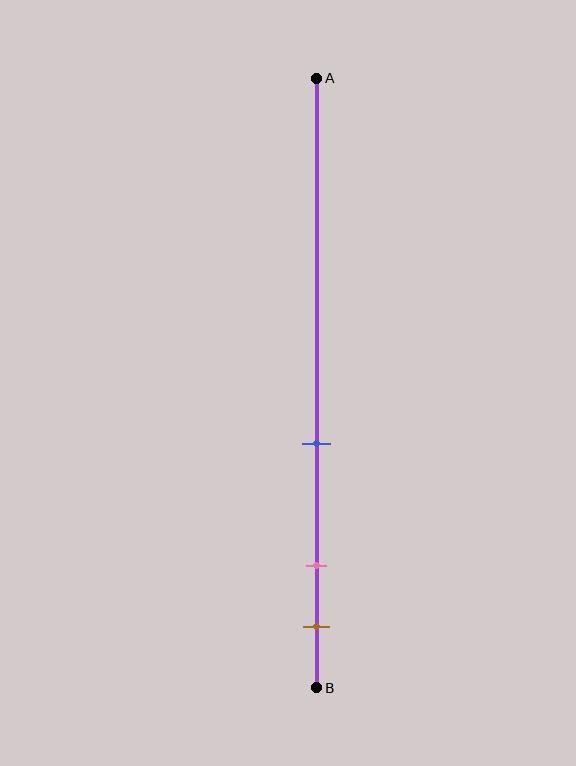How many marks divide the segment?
There are 3 marks dividing the segment.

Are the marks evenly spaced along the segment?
No, the marks are not evenly spaced.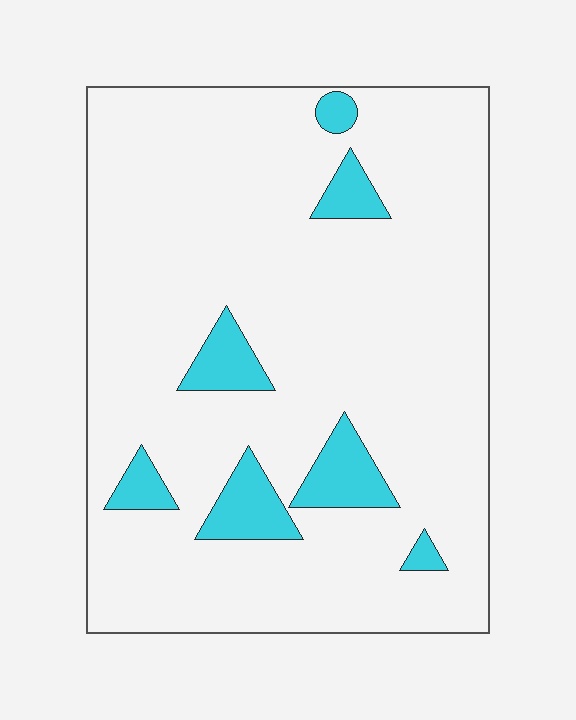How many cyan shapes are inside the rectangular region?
7.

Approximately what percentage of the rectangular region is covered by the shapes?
Approximately 10%.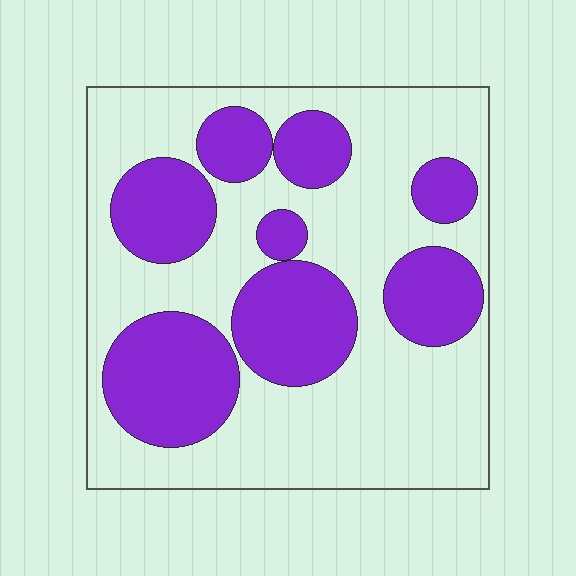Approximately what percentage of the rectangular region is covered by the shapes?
Approximately 35%.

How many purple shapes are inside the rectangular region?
8.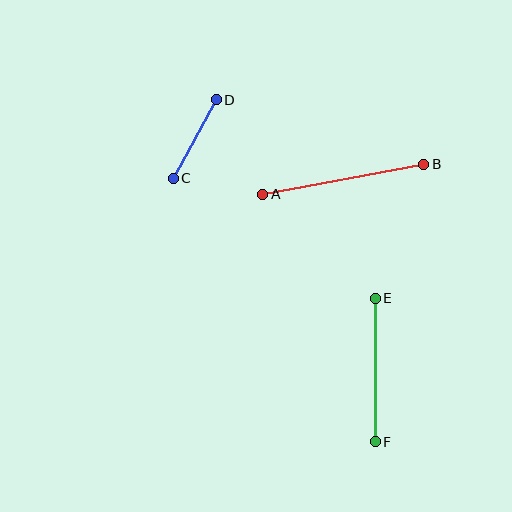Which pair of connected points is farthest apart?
Points A and B are farthest apart.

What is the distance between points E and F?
The distance is approximately 143 pixels.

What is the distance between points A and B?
The distance is approximately 164 pixels.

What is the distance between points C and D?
The distance is approximately 90 pixels.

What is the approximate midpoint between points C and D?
The midpoint is at approximately (195, 139) pixels.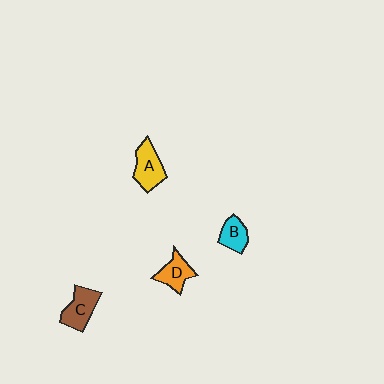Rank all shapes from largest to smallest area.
From largest to smallest: A (yellow), C (brown), D (orange), B (cyan).